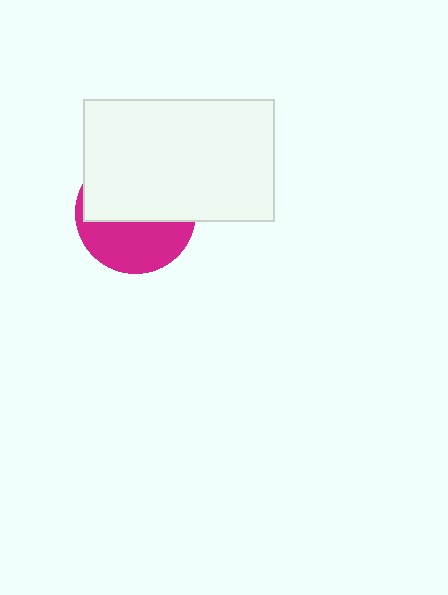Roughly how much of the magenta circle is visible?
A small part of it is visible (roughly 43%).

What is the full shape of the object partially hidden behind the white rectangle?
The partially hidden object is a magenta circle.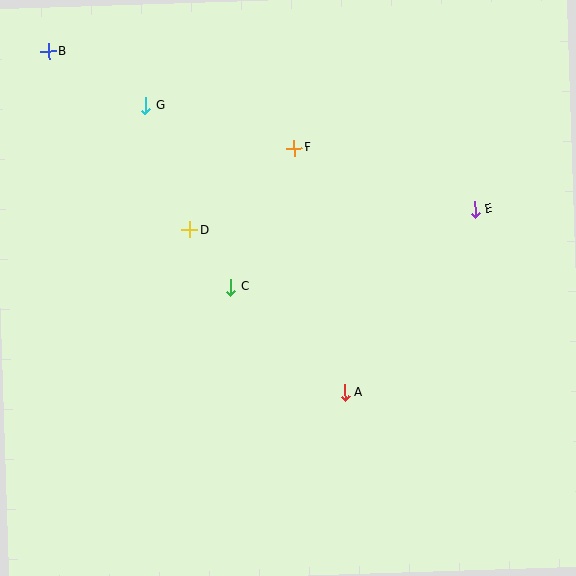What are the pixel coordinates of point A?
Point A is at (345, 393).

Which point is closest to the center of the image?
Point C at (231, 287) is closest to the center.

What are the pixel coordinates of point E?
Point E is at (475, 209).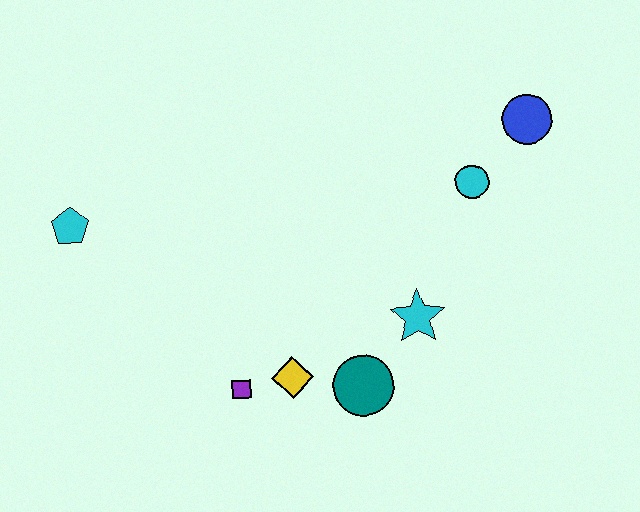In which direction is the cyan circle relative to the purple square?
The cyan circle is to the right of the purple square.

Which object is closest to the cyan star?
The teal circle is closest to the cyan star.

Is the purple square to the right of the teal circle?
No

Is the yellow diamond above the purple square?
Yes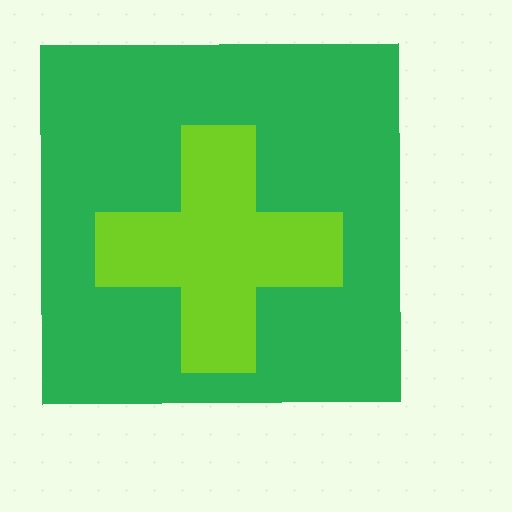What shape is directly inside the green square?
The lime cross.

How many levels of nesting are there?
2.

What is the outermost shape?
The green square.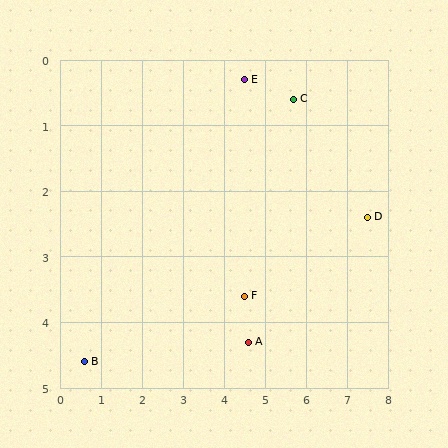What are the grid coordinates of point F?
Point F is at approximately (4.5, 3.6).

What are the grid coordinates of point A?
Point A is at approximately (4.6, 4.3).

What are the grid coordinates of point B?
Point B is at approximately (0.6, 4.6).